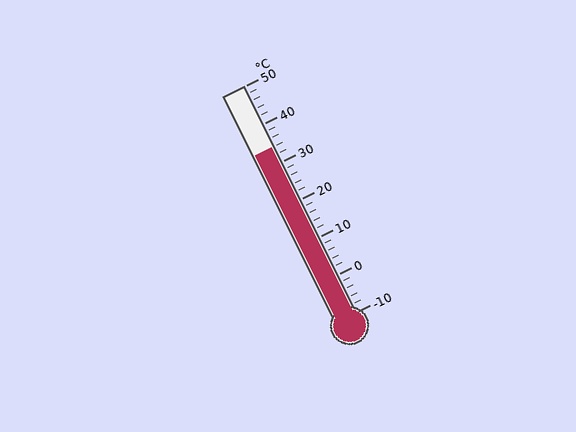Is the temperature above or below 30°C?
The temperature is above 30°C.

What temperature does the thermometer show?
The thermometer shows approximately 34°C.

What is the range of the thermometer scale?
The thermometer scale ranges from -10°C to 50°C.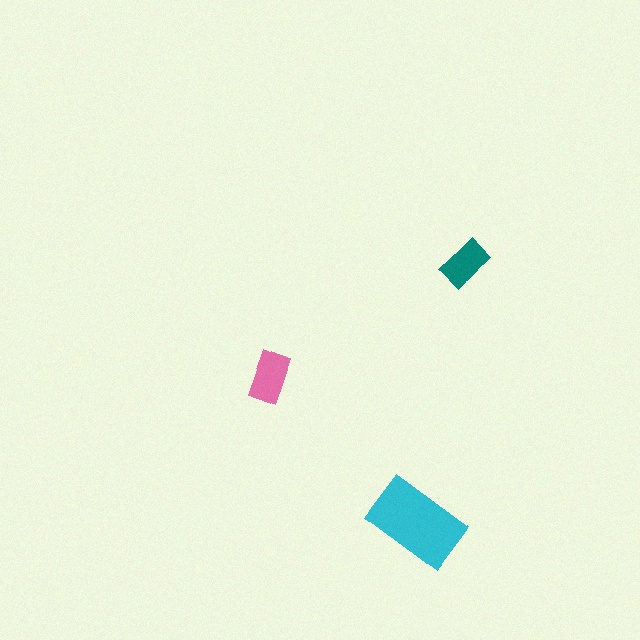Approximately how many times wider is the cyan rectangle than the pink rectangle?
About 2 times wider.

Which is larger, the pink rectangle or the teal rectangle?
The pink one.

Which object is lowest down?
The cyan rectangle is bottommost.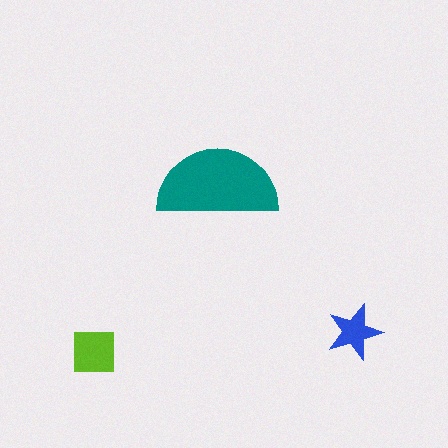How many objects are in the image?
There are 3 objects in the image.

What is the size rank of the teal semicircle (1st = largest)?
1st.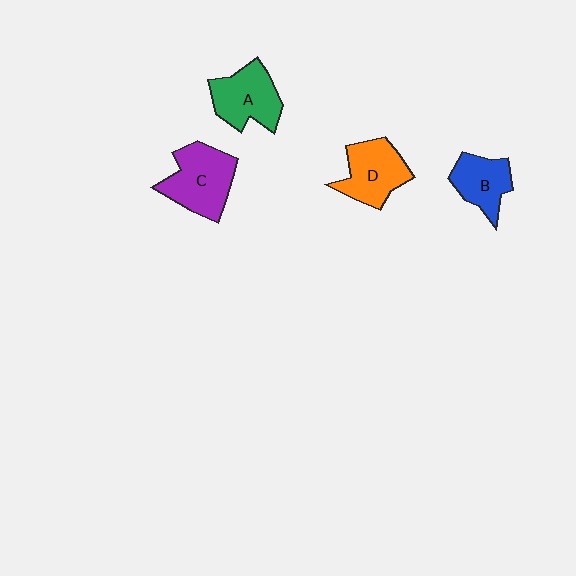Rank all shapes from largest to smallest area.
From largest to smallest: C (purple), A (green), D (orange), B (blue).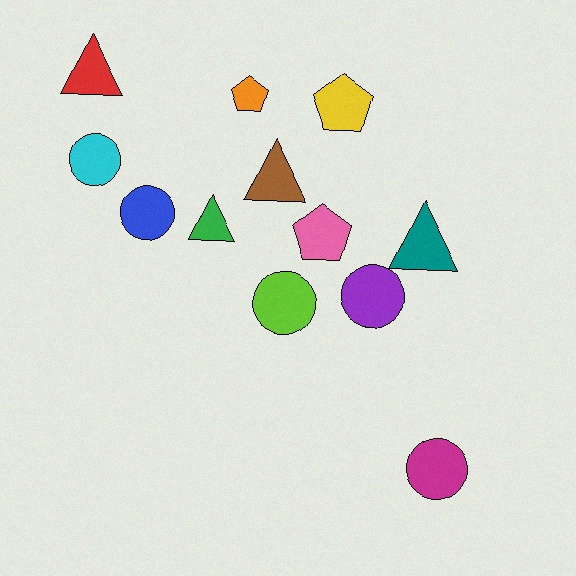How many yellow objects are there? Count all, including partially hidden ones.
There is 1 yellow object.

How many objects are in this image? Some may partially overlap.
There are 12 objects.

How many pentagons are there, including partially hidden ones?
There are 3 pentagons.